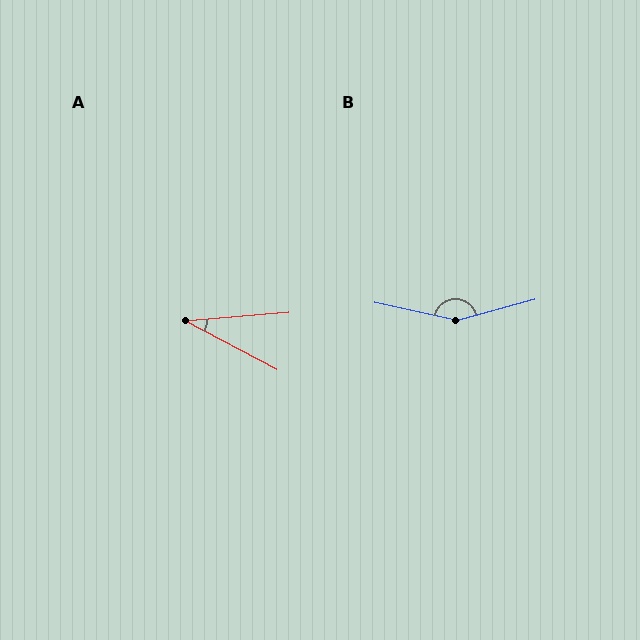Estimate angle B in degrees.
Approximately 152 degrees.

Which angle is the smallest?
A, at approximately 33 degrees.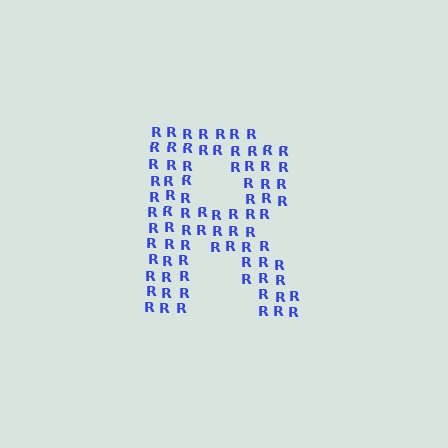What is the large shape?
The large shape is the letter R.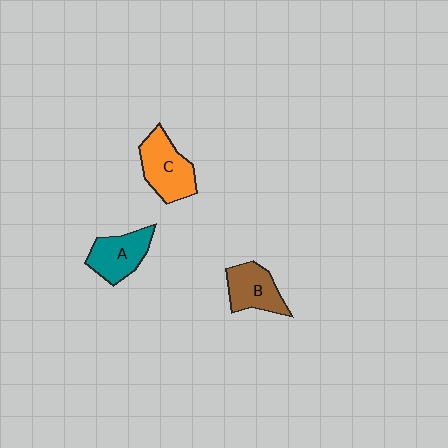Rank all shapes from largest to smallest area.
From largest to smallest: C (orange), A (teal), B (brown).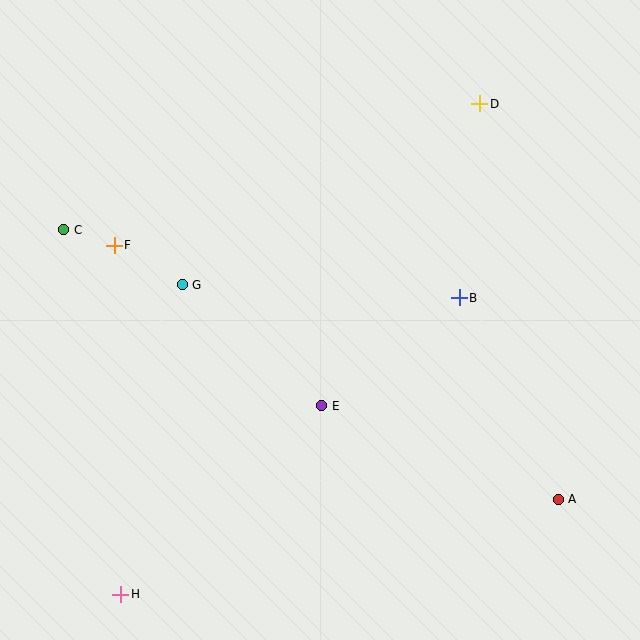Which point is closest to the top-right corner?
Point D is closest to the top-right corner.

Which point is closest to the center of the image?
Point E at (322, 406) is closest to the center.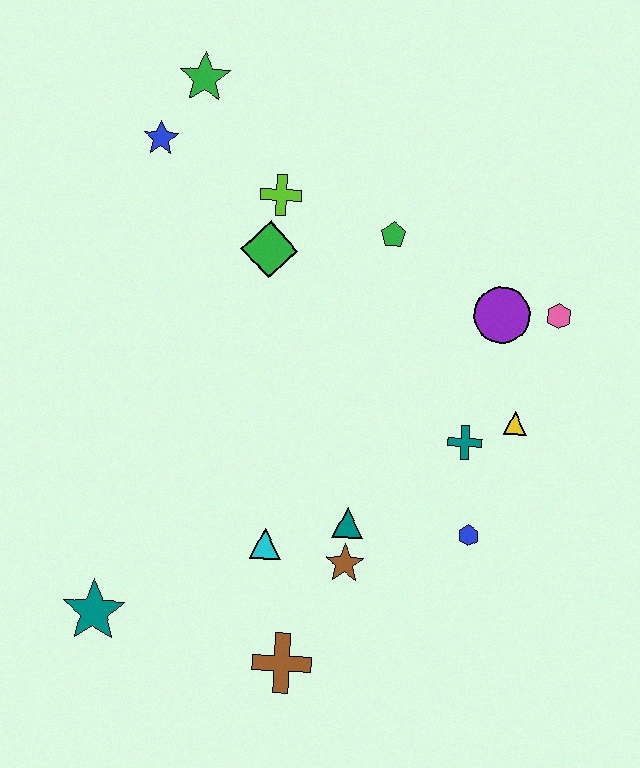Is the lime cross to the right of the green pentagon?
No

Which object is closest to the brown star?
The teal triangle is closest to the brown star.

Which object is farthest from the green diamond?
The brown cross is farthest from the green diamond.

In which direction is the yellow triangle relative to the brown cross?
The yellow triangle is above the brown cross.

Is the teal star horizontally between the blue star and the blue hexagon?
No